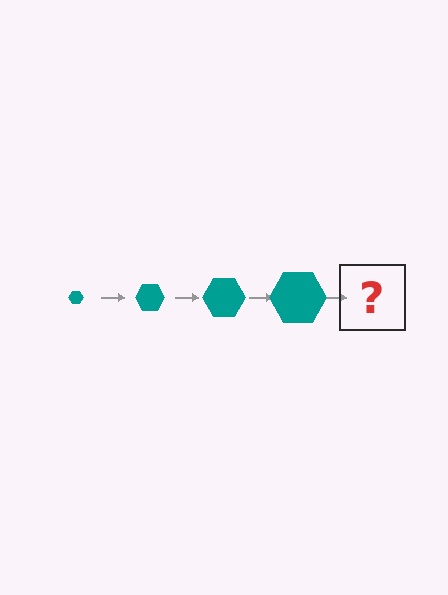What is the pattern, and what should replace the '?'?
The pattern is that the hexagon gets progressively larger each step. The '?' should be a teal hexagon, larger than the previous one.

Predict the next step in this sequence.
The next step is a teal hexagon, larger than the previous one.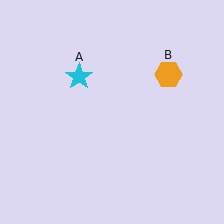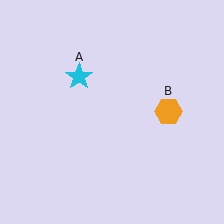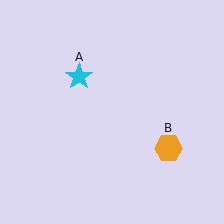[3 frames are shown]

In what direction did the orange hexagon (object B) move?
The orange hexagon (object B) moved down.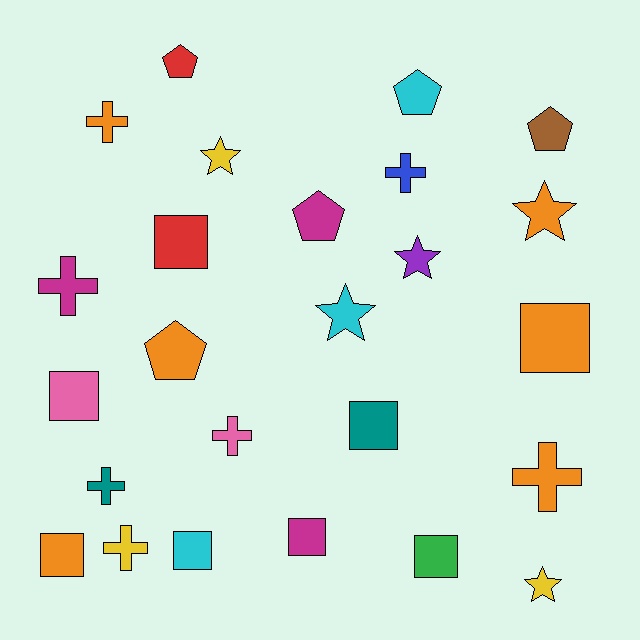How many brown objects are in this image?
There is 1 brown object.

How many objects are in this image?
There are 25 objects.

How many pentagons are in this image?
There are 5 pentagons.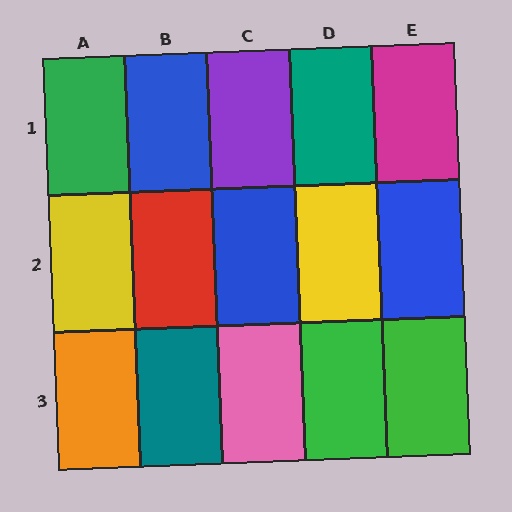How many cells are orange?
1 cell is orange.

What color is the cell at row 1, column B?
Blue.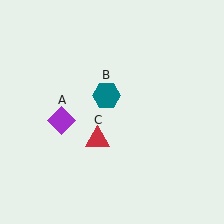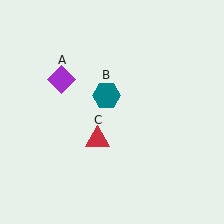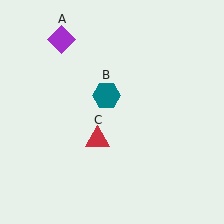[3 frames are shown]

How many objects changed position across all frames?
1 object changed position: purple diamond (object A).